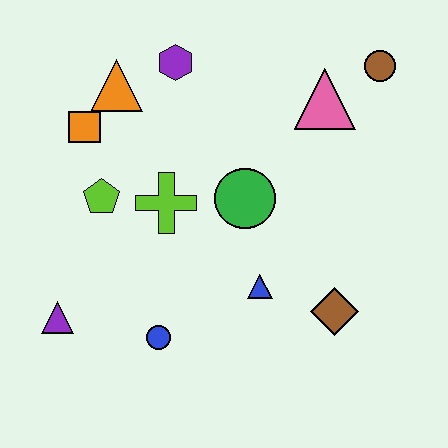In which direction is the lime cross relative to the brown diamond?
The lime cross is to the left of the brown diamond.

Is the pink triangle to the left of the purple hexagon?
No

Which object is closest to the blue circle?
The purple triangle is closest to the blue circle.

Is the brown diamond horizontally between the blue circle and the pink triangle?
No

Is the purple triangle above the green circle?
No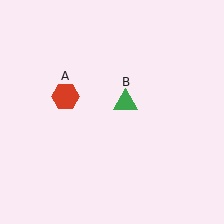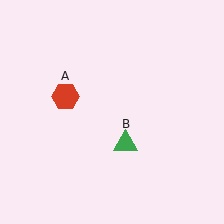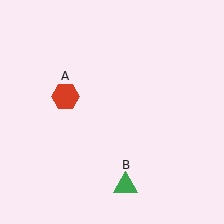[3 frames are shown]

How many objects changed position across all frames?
1 object changed position: green triangle (object B).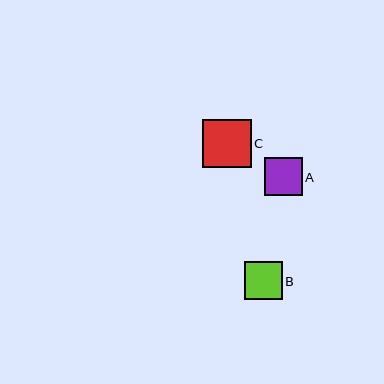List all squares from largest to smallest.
From largest to smallest: C, B, A.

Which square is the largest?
Square C is the largest with a size of approximately 48 pixels.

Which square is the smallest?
Square A is the smallest with a size of approximately 37 pixels.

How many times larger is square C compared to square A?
Square C is approximately 1.3 times the size of square A.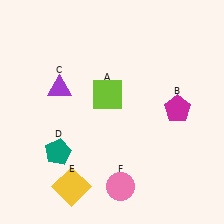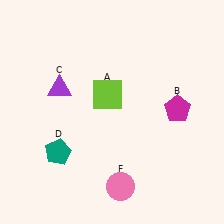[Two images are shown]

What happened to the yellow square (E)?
The yellow square (E) was removed in Image 2. It was in the bottom-left area of Image 1.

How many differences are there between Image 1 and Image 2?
There is 1 difference between the two images.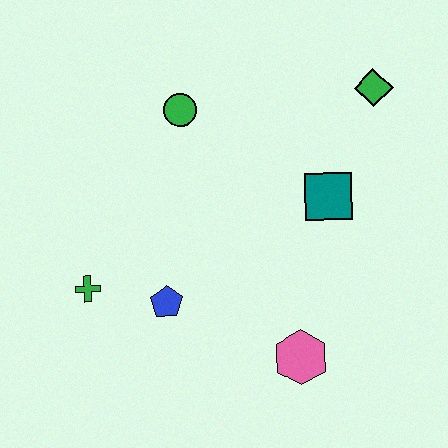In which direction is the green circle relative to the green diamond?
The green circle is to the left of the green diamond.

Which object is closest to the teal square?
The green diamond is closest to the teal square.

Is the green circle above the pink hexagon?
Yes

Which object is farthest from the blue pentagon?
The green diamond is farthest from the blue pentagon.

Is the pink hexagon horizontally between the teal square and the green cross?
Yes